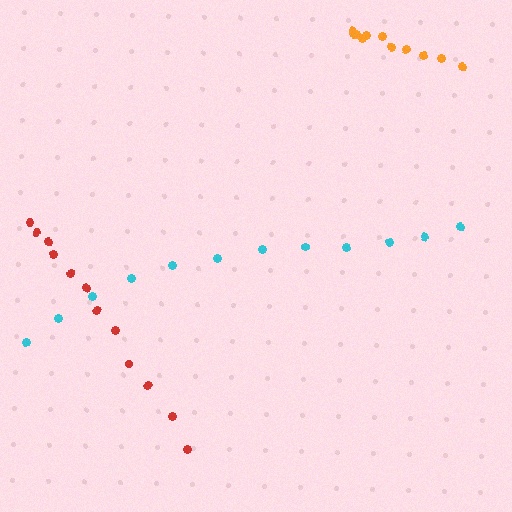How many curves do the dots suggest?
There are 3 distinct paths.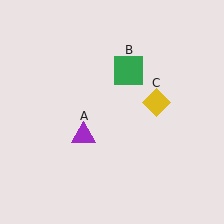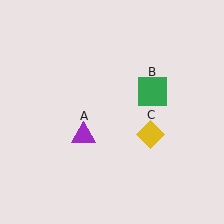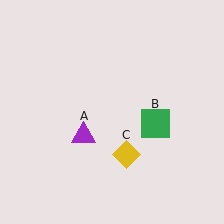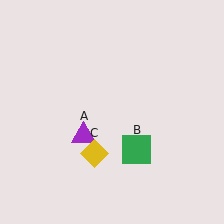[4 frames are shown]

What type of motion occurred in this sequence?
The green square (object B), yellow diamond (object C) rotated clockwise around the center of the scene.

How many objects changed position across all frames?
2 objects changed position: green square (object B), yellow diamond (object C).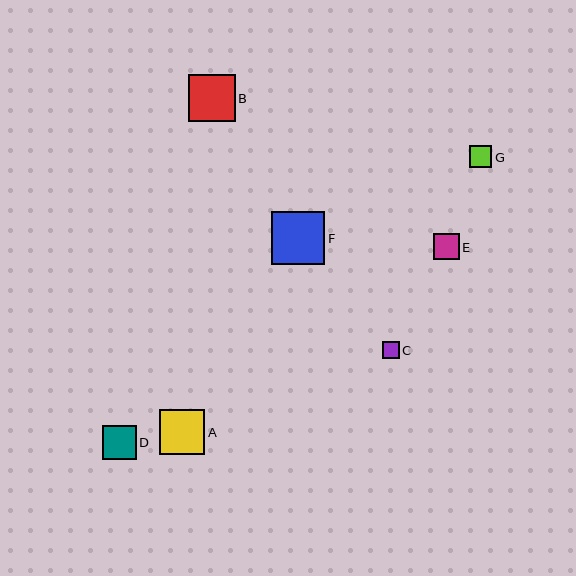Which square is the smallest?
Square C is the smallest with a size of approximately 17 pixels.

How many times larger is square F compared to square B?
Square F is approximately 1.1 times the size of square B.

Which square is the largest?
Square F is the largest with a size of approximately 53 pixels.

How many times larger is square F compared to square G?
Square F is approximately 2.4 times the size of square G.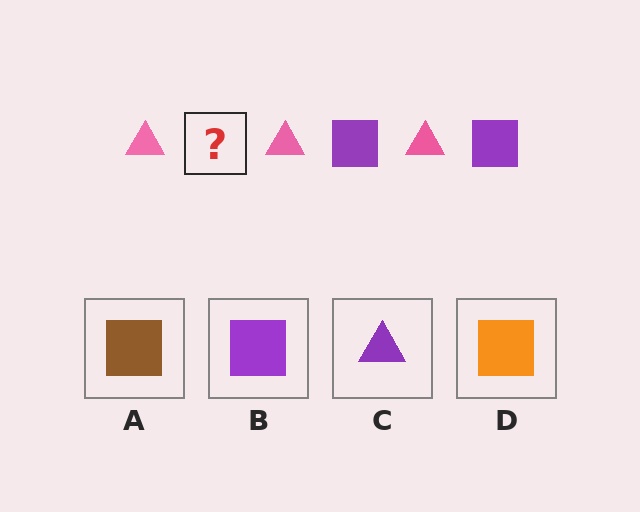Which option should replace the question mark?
Option B.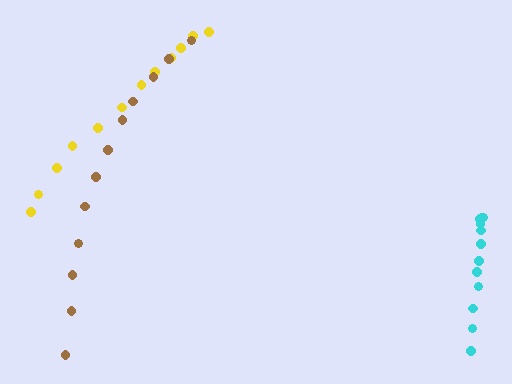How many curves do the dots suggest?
There are 3 distinct paths.